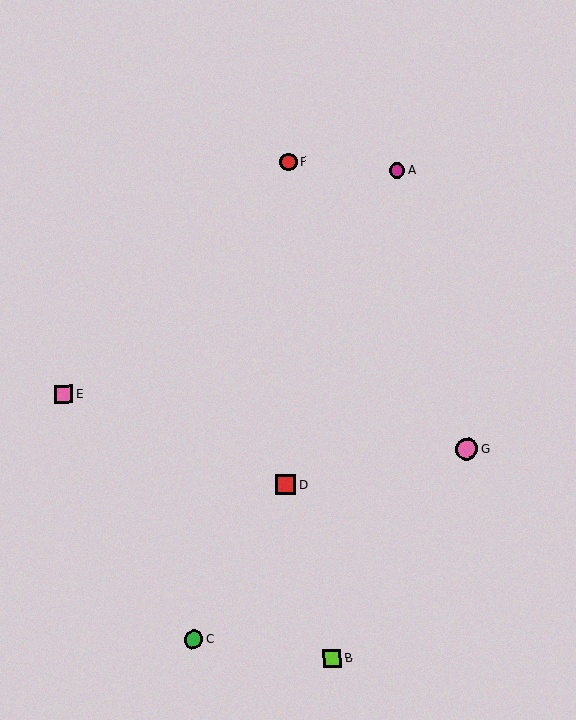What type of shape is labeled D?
Shape D is a red square.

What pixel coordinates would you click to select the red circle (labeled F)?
Click at (289, 162) to select the red circle F.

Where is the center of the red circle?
The center of the red circle is at (289, 162).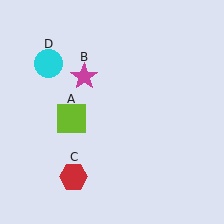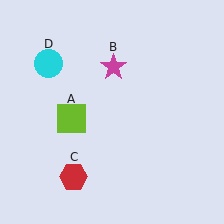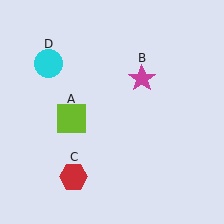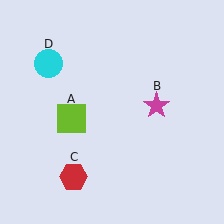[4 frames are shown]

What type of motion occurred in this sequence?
The magenta star (object B) rotated clockwise around the center of the scene.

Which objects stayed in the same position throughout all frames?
Lime square (object A) and red hexagon (object C) and cyan circle (object D) remained stationary.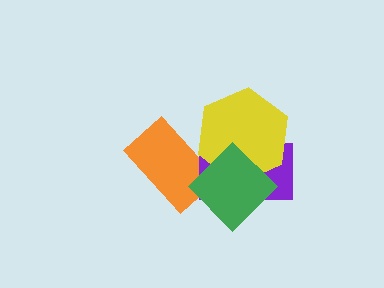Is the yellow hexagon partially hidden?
Yes, it is partially covered by another shape.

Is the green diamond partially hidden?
No, no other shape covers it.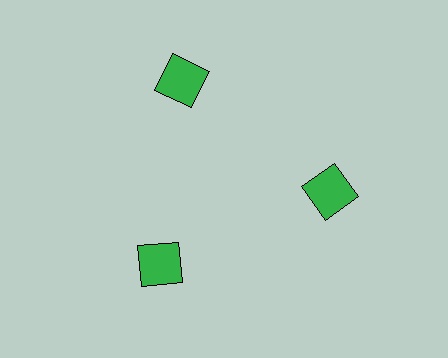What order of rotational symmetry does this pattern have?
This pattern has 3-fold rotational symmetry.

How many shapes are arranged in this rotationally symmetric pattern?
There are 3 shapes, arranged in 3 groups of 1.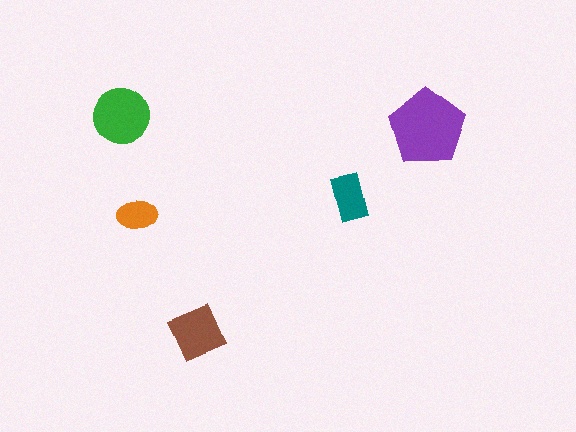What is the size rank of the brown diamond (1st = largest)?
3rd.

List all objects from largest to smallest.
The purple pentagon, the green circle, the brown diamond, the teal rectangle, the orange ellipse.